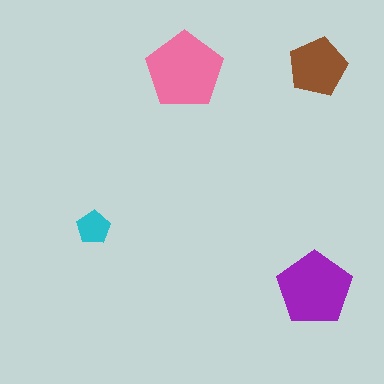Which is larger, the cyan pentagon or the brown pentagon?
The brown one.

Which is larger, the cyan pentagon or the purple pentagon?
The purple one.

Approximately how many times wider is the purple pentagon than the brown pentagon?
About 1.5 times wider.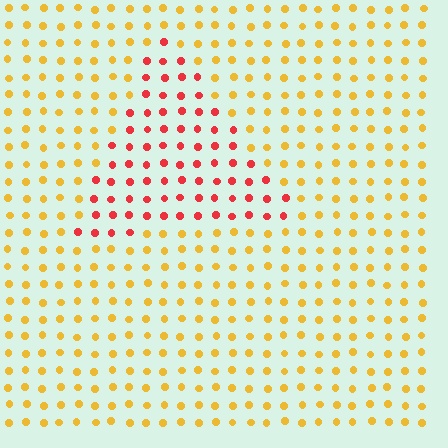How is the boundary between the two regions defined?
The boundary is defined purely by a slight shift in hue (about 48 degrees). Spacing, size, and orientation are identical on both sides.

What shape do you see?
I see a triangle.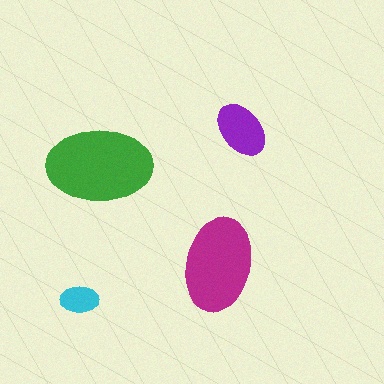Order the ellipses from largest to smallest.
the green one, the magenta one, the purple one, the cyan one.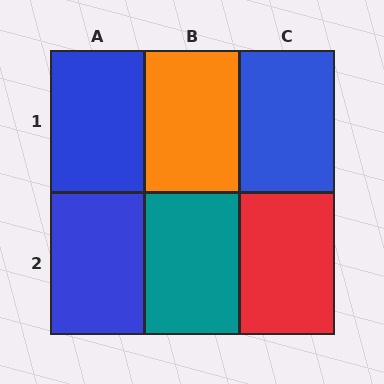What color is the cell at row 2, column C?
Red.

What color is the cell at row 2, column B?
Teal.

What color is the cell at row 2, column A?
Blue.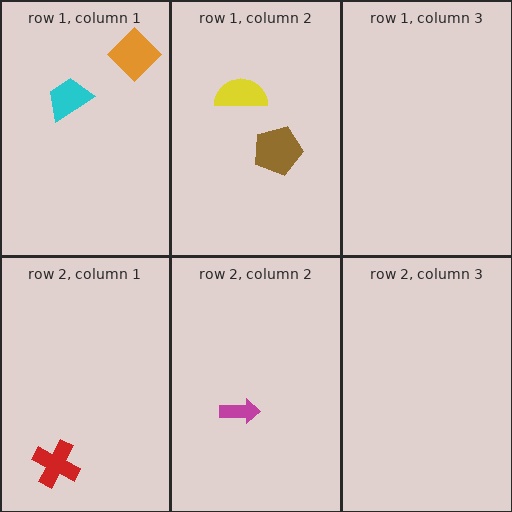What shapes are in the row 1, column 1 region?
The cyan trapezoid, the orange diamond.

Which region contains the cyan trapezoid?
The row 1, column 1 region.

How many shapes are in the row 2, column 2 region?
1.